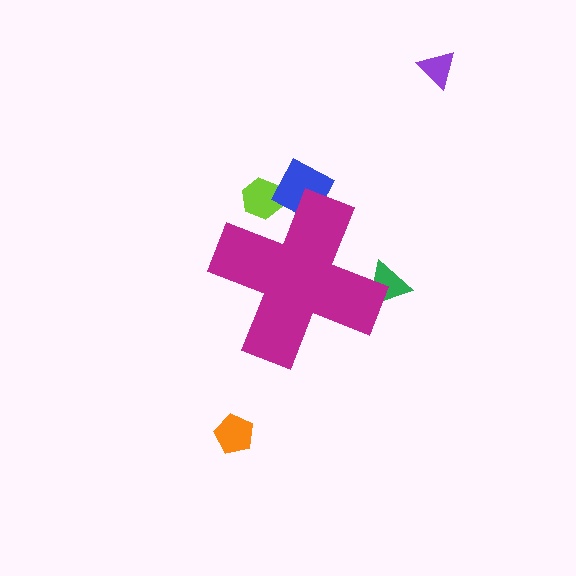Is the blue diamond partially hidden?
Yes, the blue diamond is partially hidden behind the magenta cross.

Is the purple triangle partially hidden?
No, the purple triangle is fully visible.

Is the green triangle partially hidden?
Yes, the green triangle is partially hidden behind the magenta cross.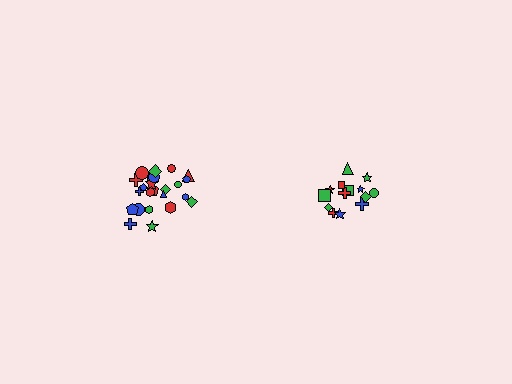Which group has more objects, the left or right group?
The left group.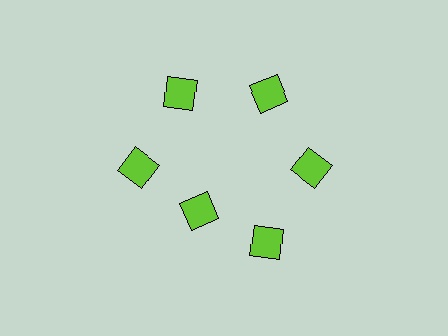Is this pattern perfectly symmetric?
No. The 6 lime diamonds are arranged in a ring, but one element near the 7 o'clock position is pulled inward toward the center, breaking the 6-fold rotational symmetry.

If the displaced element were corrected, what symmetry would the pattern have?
It would have 6-fold rotational symmetry — the pattern would map onto itself every 60 degrees.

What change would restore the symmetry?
The symmetry would be restored by moving it outward, back onto the ring so that all 6 diamonds sit at equal angles and equal distance from the center.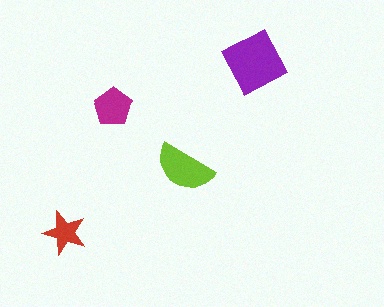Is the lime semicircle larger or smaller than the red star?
Larger.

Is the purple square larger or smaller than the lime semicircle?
Larger.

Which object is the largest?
The purple square.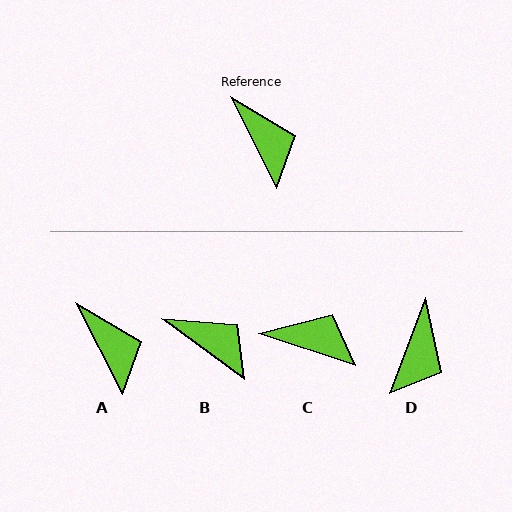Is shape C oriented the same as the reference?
No, it is off by about 45 degrees.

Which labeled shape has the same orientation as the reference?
A.